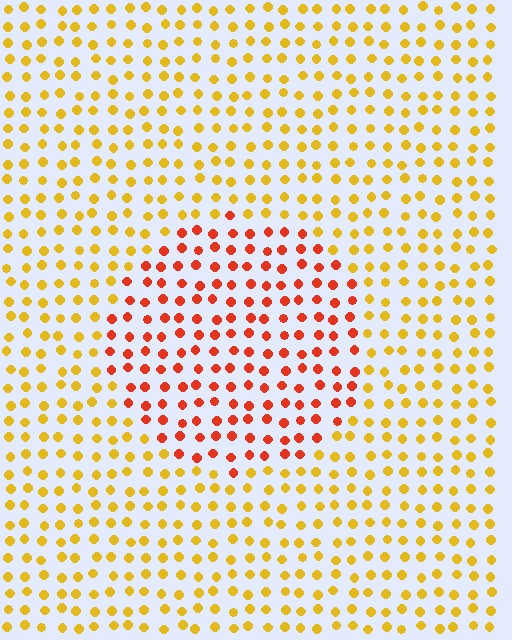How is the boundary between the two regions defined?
The boundary is defined purely by a slight shift in hue (about 41 degrees). Spacing, size, and orientation are identical on both sides.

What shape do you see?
I see a circle.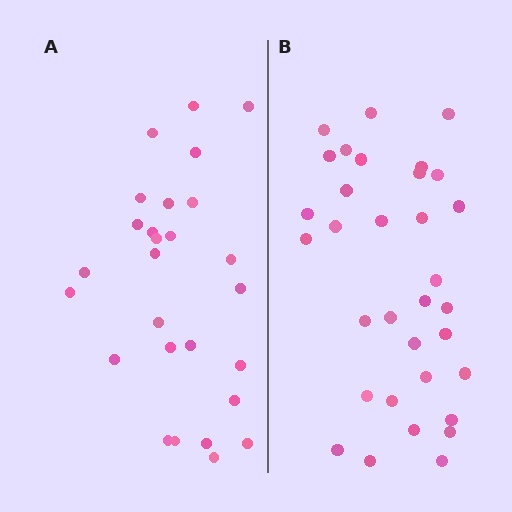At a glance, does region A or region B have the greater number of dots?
Region B (the right region) has more dots.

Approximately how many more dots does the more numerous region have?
Region B has about 6 more dots than region A.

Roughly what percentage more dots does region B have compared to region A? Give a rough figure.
About 20% more.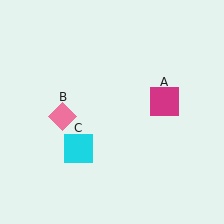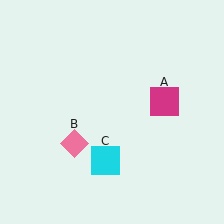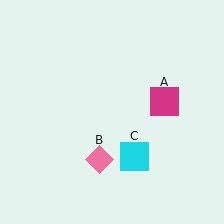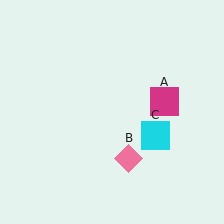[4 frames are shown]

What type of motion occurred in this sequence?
The pink diamond (object B), cyan square (object C) rotated counterclockwise around the center of the scene.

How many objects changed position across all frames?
2 objects changed position: pink diamond (object B), cyan square (object C).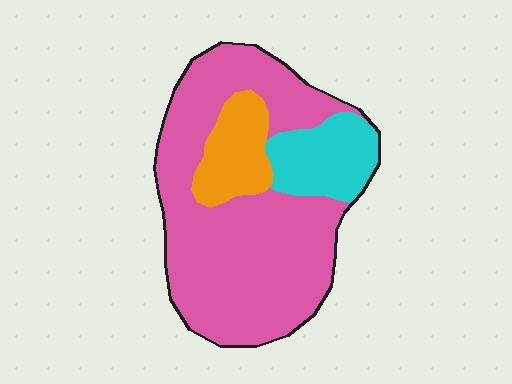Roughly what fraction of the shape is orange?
Orange takes up about one eighth (1/8) of the shape.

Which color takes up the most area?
Pink, at roughly 70%.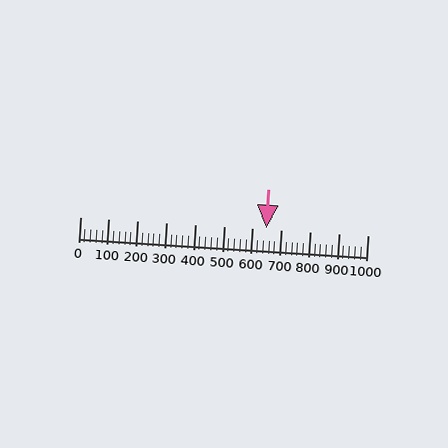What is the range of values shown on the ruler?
The ruler shows values from 0 to 1000.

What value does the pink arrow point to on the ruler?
The pink arrow points to approximately 646.